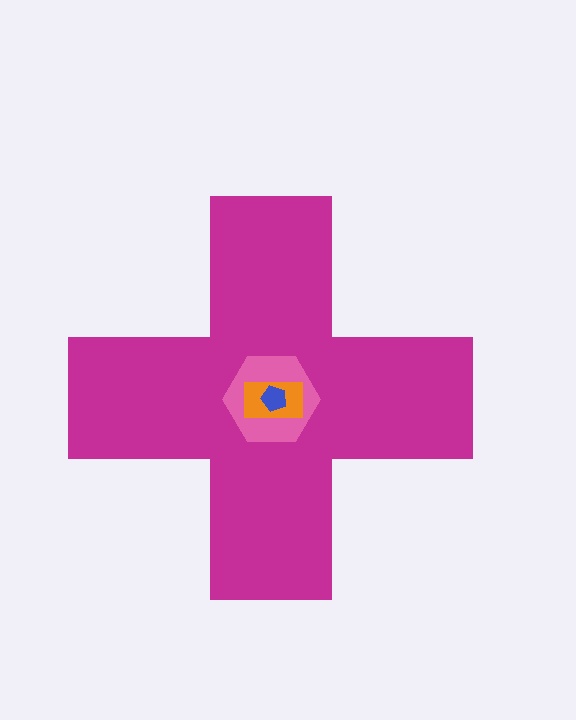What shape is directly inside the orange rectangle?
The blue pentagon.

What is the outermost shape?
The magenta cross.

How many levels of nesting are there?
4.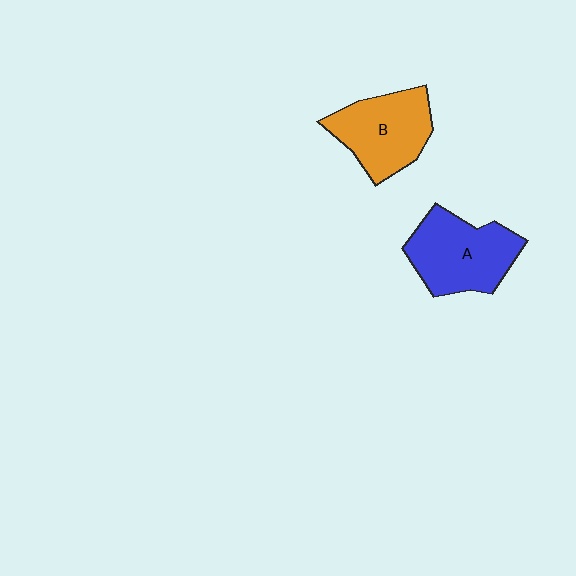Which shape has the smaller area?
Shape B (orange).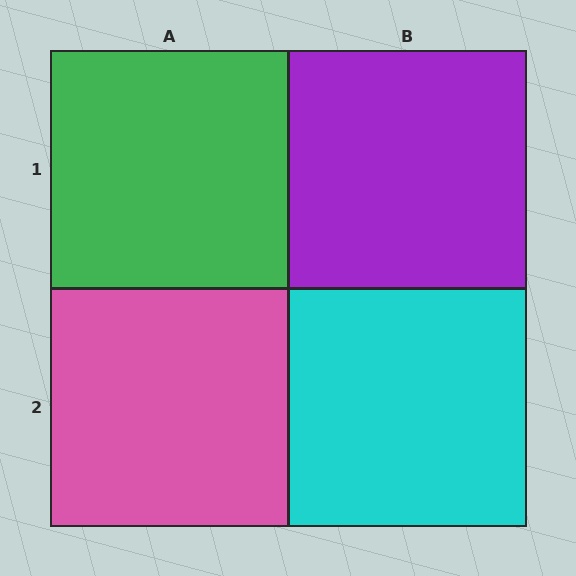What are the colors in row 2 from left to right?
Pink, cyan.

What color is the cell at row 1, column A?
Green.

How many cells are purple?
1 cell is purple.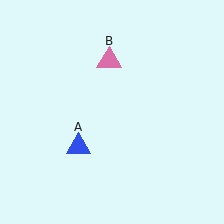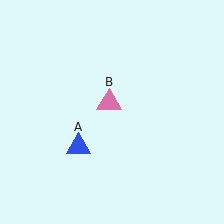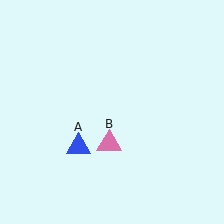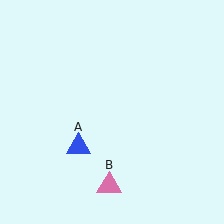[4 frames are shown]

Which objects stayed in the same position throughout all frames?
Blue triangle (object A) remained stationary.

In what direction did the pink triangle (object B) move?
The pink triangle (object B) moved down.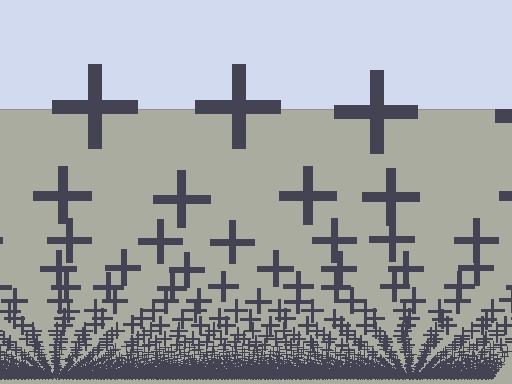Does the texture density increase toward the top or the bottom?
Density increases toward the bottom.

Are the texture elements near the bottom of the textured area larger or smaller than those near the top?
Smaller. The gradient is inverted — elements near the bottom are smaller and denser.